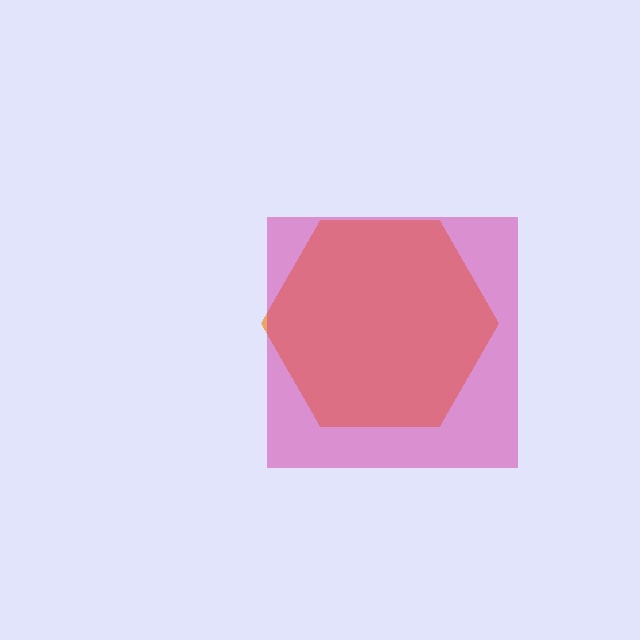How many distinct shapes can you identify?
There are 2 distinct shapes: an orange hexagon, a magenta square.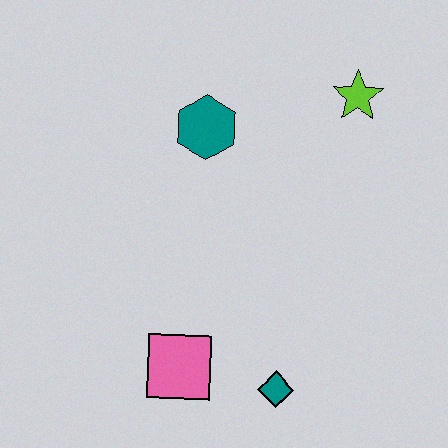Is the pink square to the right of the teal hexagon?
No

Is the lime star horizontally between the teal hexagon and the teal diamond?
No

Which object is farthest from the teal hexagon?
The teal diamond is farthest from the teal hexagon.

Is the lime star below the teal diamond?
No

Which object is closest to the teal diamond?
The pink square is closest to the teal diamond.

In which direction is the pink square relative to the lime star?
The pink square is below the lime star.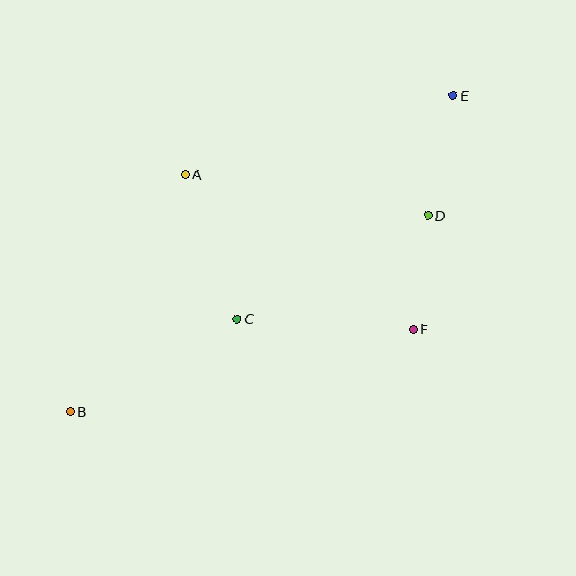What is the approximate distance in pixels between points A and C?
The distance between A and C is approximately 154 pixels.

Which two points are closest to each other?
Points D and F are closest to each other.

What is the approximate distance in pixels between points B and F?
The distance between B and F is approximately 353 pixels.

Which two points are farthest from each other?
Points B and E are farthest from each other.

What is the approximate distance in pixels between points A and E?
The distance between A and E is approximately 279 pixels.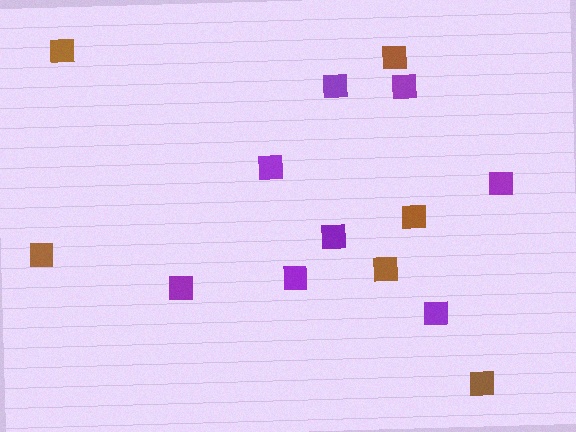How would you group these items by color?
There are 2 groups: one group of brown squares (6) and one group of purple squares (8).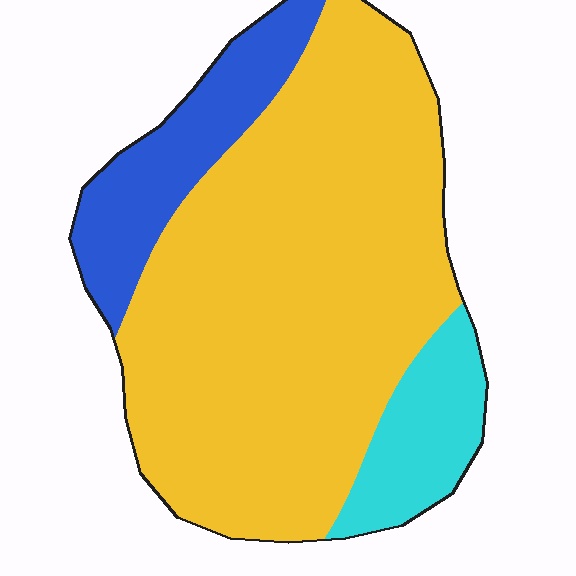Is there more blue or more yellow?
Yellow.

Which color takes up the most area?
Yellow, at roughly 75%.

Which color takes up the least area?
Cyan, at roughly 10%.